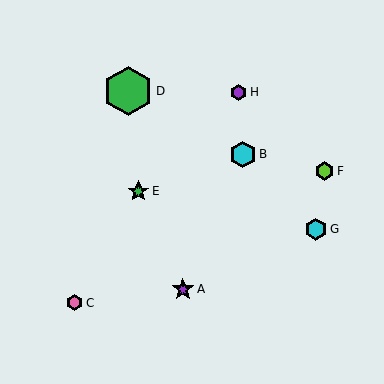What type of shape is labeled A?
Shape A is a purple star.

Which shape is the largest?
The green hexagon (labeled D) is the largest.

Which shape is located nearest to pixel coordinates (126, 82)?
The green hexagon (labeled D) at (128, 91) is nearest to that location.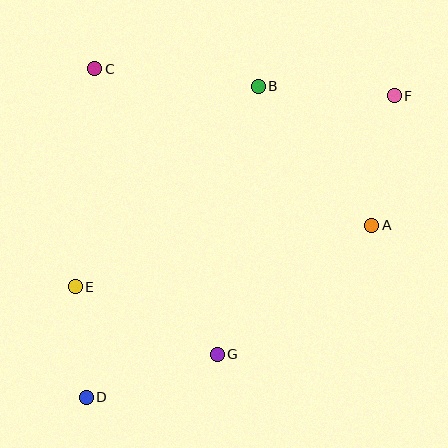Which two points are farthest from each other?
Points D and F are farthest from each other.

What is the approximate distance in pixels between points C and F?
The distance between C and F is approximately 301 pixels.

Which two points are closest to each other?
Points D and E are closest to each other.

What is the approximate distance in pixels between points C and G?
The distance between C and G is approximately 311 pixels.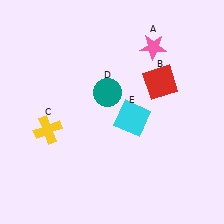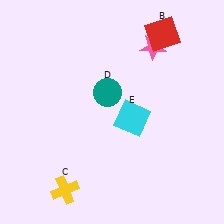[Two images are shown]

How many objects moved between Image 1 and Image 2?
2 objects moved between the two images.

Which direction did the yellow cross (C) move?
The yellow cross (C) moved down.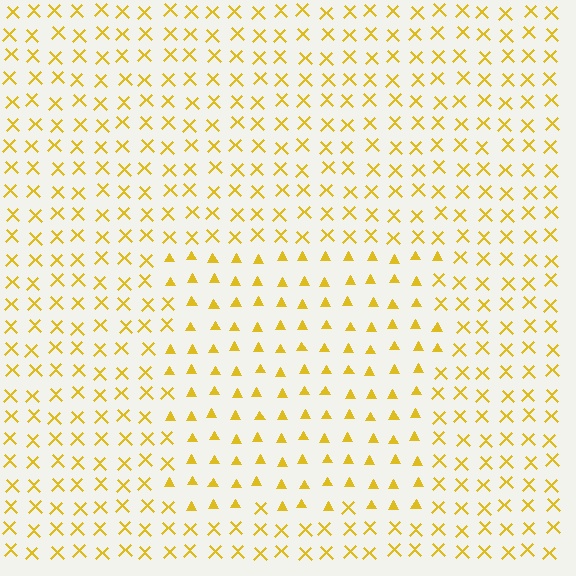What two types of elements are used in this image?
The image uses triangles inside the rectangle region and X marks outside it.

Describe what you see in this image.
The image is filled with small yellow elements arranged in a uniform grid. A rectangle-shaped region contains triangles, while the surrounding area contains X marks. The boundary is defined purely by the change in element shape.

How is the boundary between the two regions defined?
The boundary is defined by a change in element shape: triangles inside vs. X marks outside. All elements share the same color and spacing.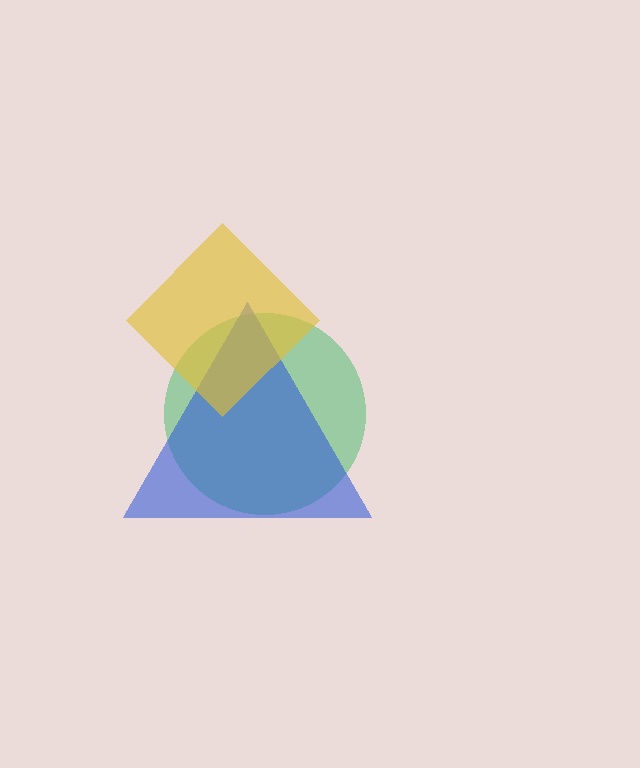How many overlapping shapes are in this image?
There are 3 overlapping shapes in the image.